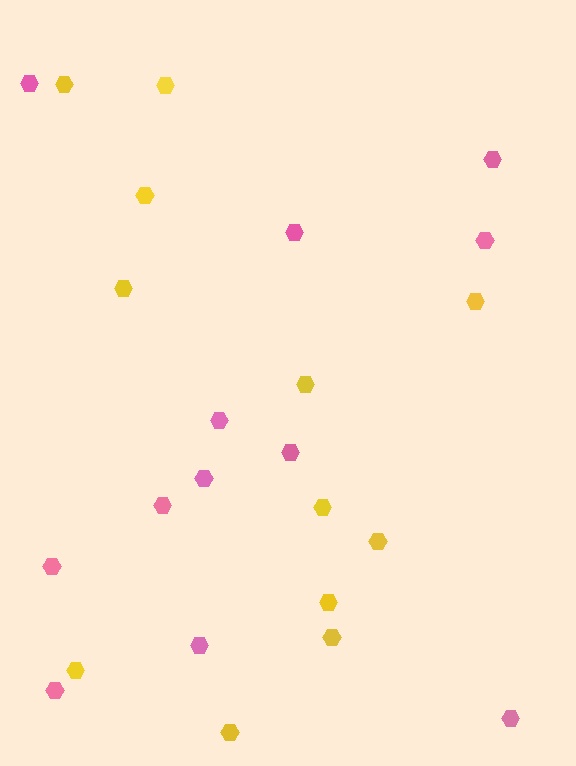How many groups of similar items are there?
There are 2 groups: one group of yellow hexagons (12) and one group of pink hexagons (12).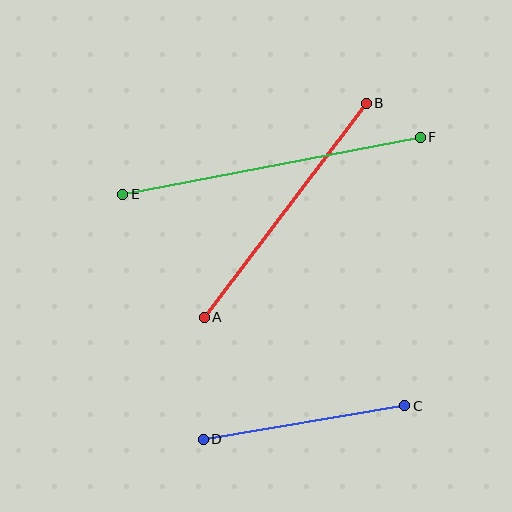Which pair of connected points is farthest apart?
Points E and F are farthest apart.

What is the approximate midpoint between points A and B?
The midpoint is at approximately (285, 210) pixels.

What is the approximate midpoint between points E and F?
The midpoint is at approximately (272, 166) pixels.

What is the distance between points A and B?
The distance is approximately 268 pixels.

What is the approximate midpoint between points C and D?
The midpoint is at approximately (304, 423) pixels.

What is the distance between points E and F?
The distance is approximately 303 pixels.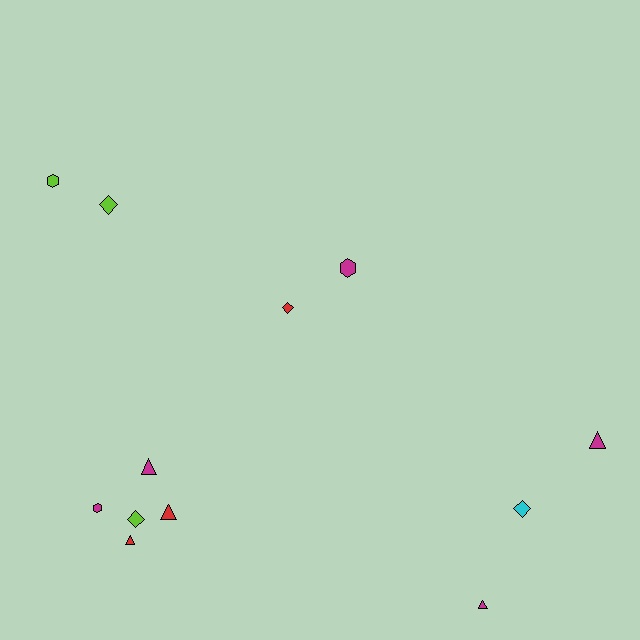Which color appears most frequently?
Magenta, with 5 objects.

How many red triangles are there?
There are 2 red triangles.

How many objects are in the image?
There are 12 objects.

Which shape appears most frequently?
Triangle, with 5 objects.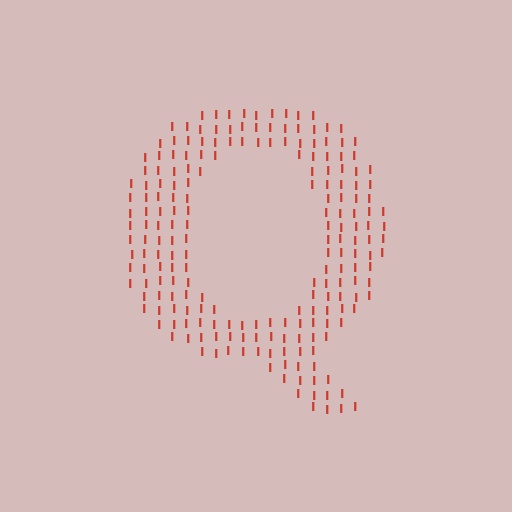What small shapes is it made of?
It is made of small letter I's.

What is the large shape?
The large shape is the letter Q.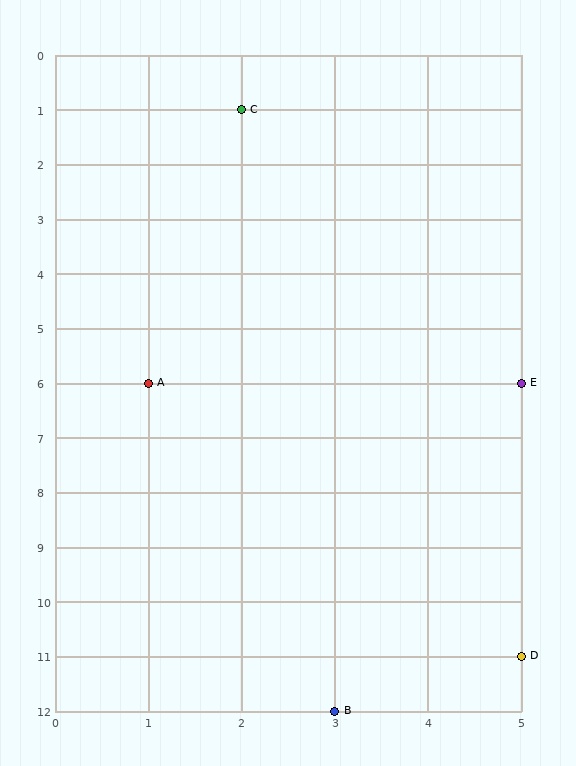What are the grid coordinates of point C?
Point C is at grid coordinates (2, 1).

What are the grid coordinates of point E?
Point E is at grid coordinates (5, 6).